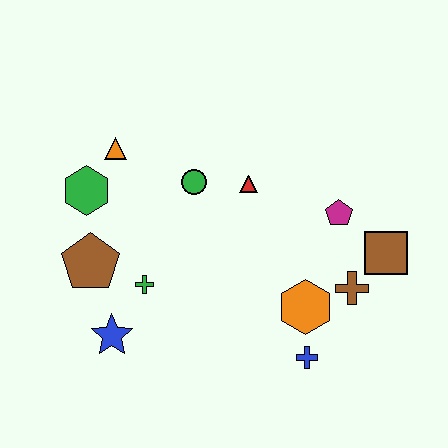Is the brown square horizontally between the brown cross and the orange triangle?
No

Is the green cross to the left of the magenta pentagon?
Yes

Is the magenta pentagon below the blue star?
No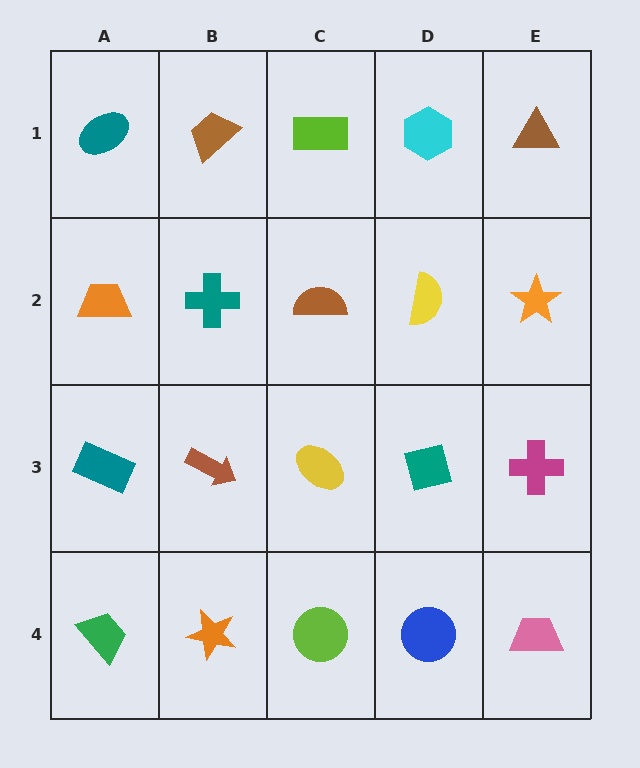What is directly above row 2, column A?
A teal ellipse.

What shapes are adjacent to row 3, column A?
An orange trapezoid (row 2, column A), a green trapezoid (row 4, column A), a brown arrow (row 3, column B).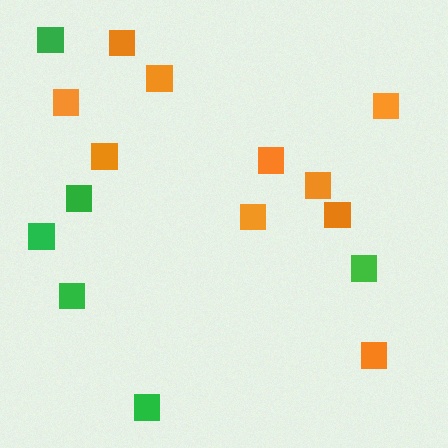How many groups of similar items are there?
There are 2 groups: one group of orange squares (10) and one group of green squares (6).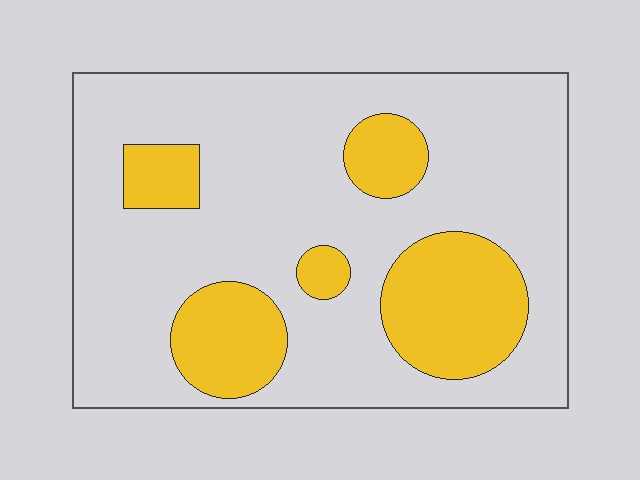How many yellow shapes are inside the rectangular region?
5.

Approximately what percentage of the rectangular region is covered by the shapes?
Approximately 25%.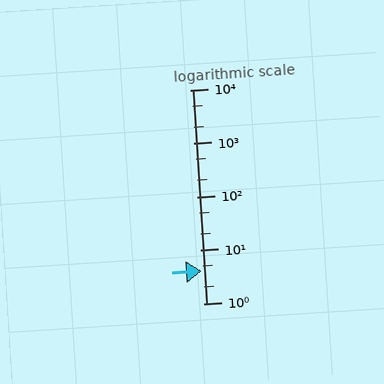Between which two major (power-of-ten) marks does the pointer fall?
The pointer is between 1 and 10.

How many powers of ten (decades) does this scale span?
The scale spans 4 decades, from 1 to 10000.